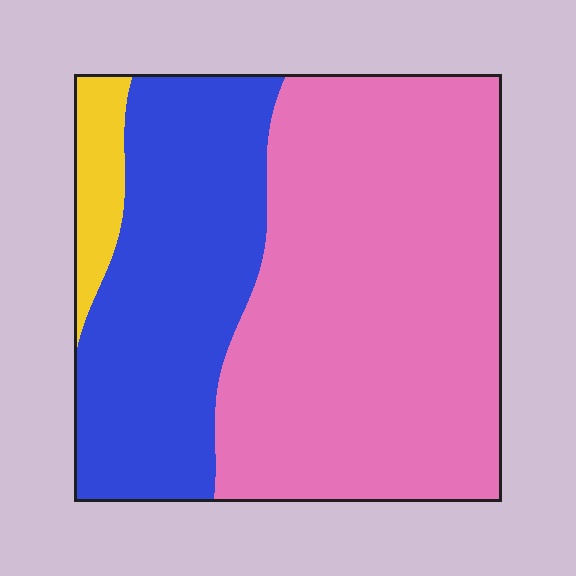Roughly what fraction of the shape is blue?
Blue takes up about one third (1/3) of the shape.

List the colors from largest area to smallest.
From largest to smallest: pink, blue, yellow.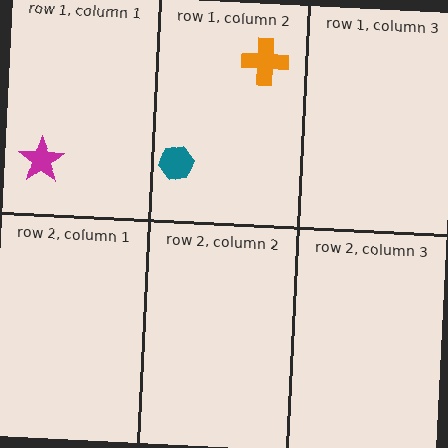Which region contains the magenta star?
The row 1, column 1 region.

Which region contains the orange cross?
The row 1, column 2 region.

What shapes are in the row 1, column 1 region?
The magenta star.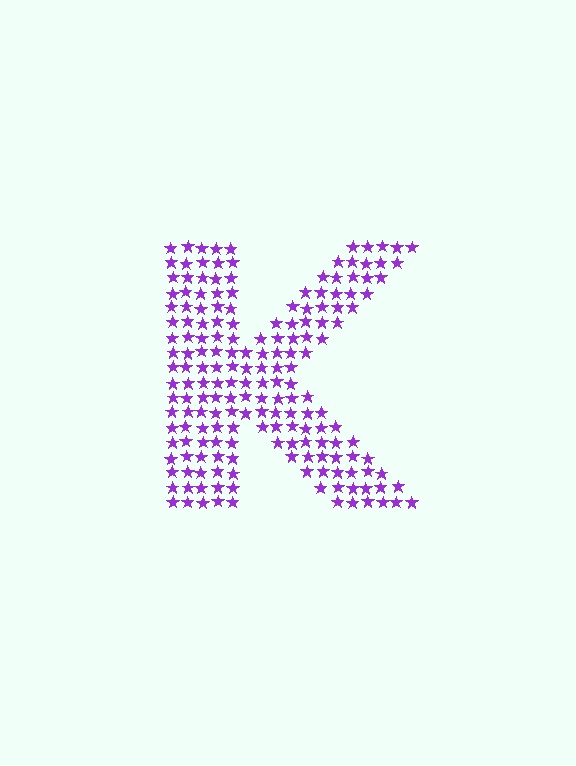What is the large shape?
The large shape is the letter K.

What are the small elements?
The small elements are stars.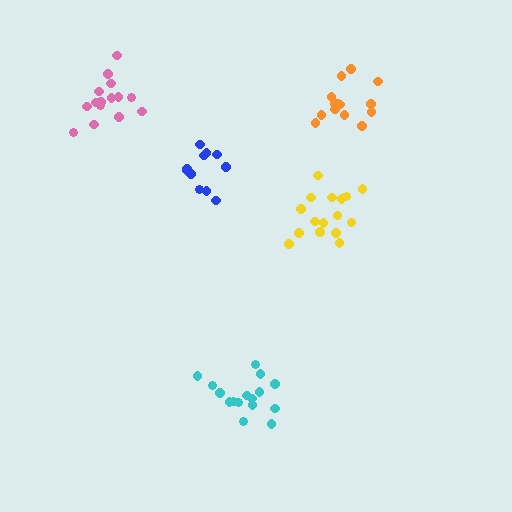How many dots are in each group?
Group 1: 16 dots, Group 2: 16 dots, Group 3: 11 dots, Group 4: 14 dots, Group 5: 16 dots (73 total).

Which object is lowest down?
The cyan cluster is bottommost.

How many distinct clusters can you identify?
There are 5 distinct clusters.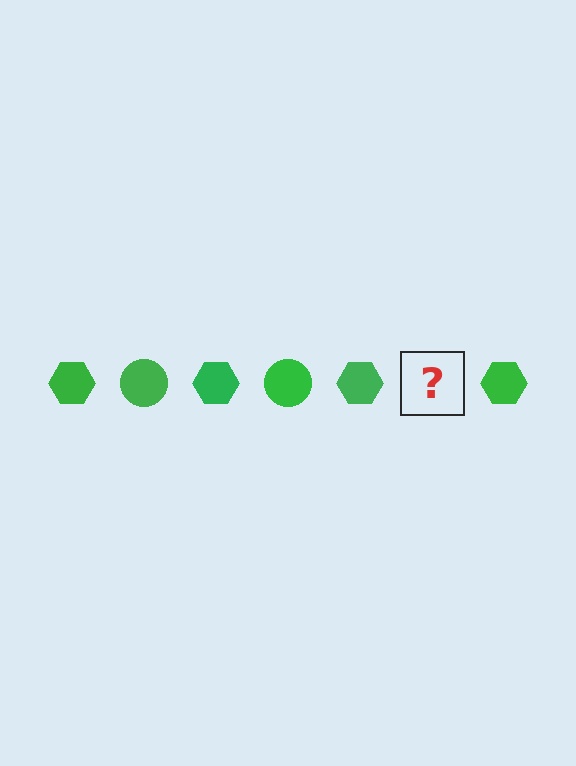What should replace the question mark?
The question mark should be replaced with a green circle.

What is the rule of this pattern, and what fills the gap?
The rule is that the pattern cycles through hexagon, circle shapes in green. The gap should be filled with a green circle.